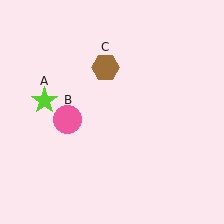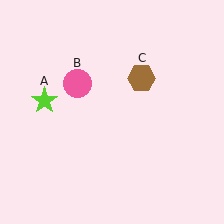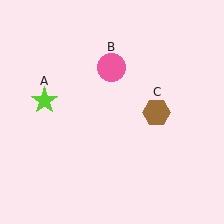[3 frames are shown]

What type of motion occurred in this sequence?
The pink circle (object B), brown hexagon (object C) rotated clockwise around the center of the scene.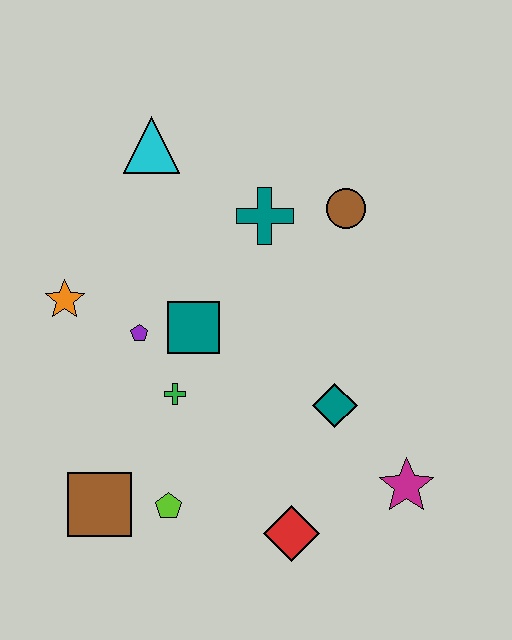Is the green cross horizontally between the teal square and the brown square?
Yes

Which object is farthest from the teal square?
The magenta star is farthest from the teal square.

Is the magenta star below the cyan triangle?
Yes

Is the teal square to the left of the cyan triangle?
No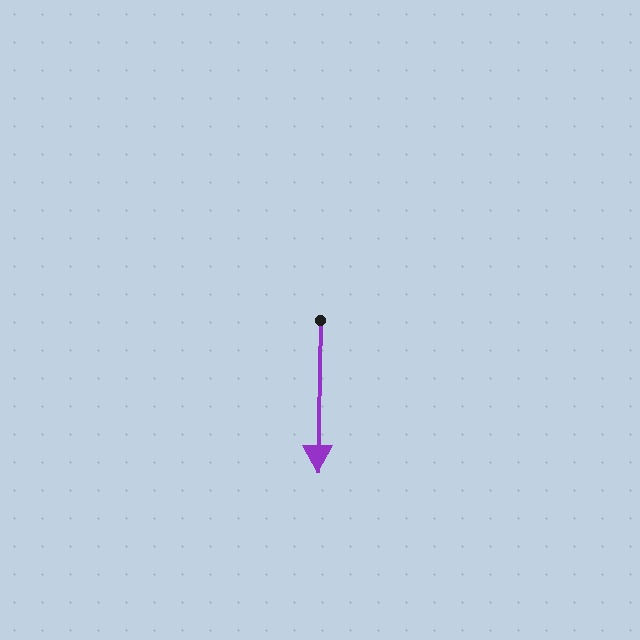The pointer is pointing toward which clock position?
Roughly 6 o'clock.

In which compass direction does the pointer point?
South.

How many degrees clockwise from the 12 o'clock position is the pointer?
Approximately 181 degrees.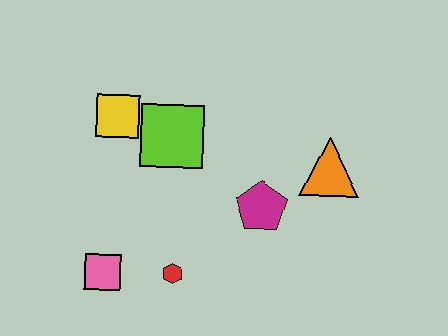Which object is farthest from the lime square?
The orange triangle is farthest from the lime square.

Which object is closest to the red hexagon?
The pink square is closest to the red hexagon.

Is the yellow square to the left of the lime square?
Yes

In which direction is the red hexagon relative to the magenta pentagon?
The red hexagon is to the left of the magenta pentagon.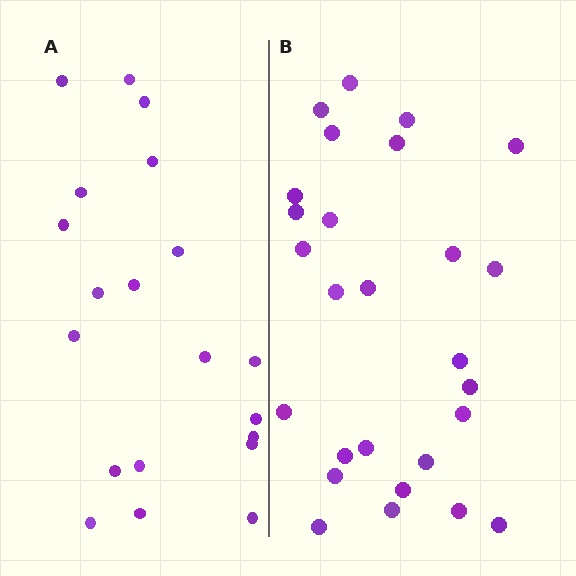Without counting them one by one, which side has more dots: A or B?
Region B (the right region) has more dots.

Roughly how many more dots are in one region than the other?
Region B has roughly 8 or so more dots than region A.